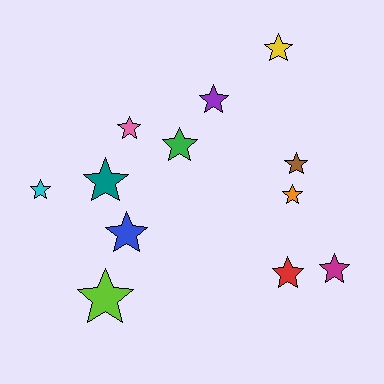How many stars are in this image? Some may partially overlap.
There are 12 stars.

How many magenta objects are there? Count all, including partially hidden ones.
There is 1 magenta object.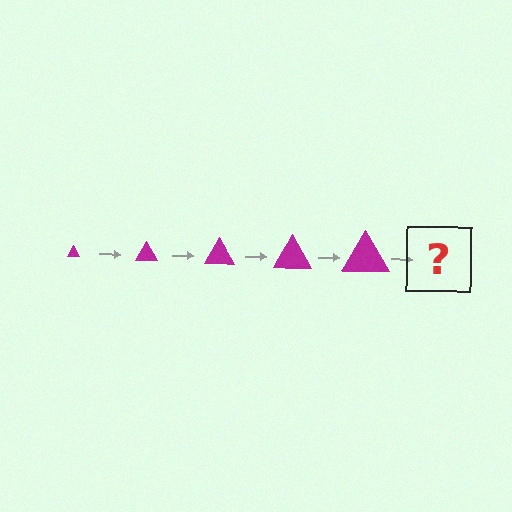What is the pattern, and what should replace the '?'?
The pattern is that the triangle gets progressively larger each step. The '?' should be a magenta triangle, larger than the previous one.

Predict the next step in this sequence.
The next step is a magenta triangle, larger than the previous one.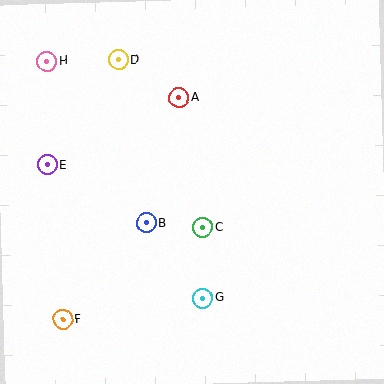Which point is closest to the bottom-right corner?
Point G is closest to the bottom-right corner.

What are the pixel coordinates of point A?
Point A is at (179, 98).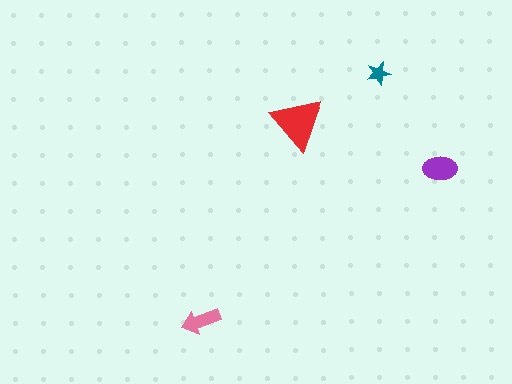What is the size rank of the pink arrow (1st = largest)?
3rd.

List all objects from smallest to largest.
The teal star, the pink arrow, the purple ellipse, the red triangle.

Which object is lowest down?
The pink arrow is bottommost.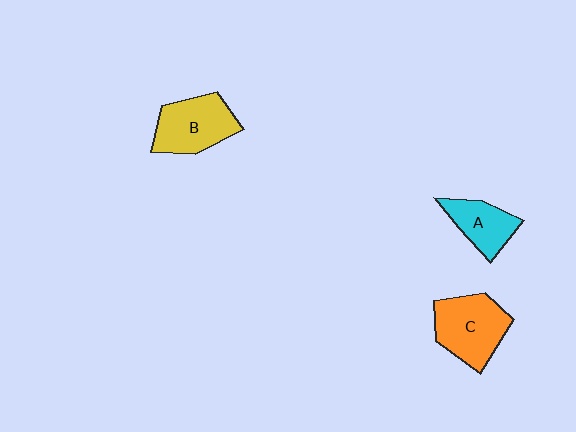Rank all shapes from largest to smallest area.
From largest to smallest: C (orange), B (yellow), A (cyan).